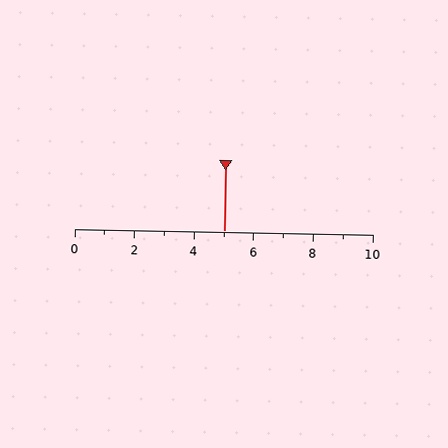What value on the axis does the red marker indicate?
The marker indicates approximately 5.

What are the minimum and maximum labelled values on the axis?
The axis runs from 0 to 10.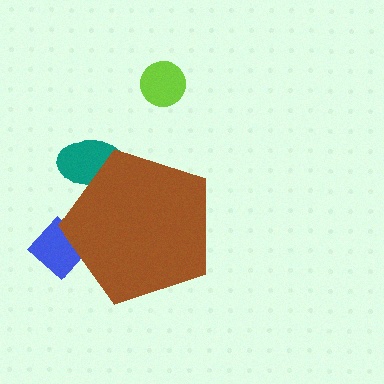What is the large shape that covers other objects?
A brown pentagon.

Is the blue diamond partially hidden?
Yes, the blue diamond is partially hidden behind the brown pentagon.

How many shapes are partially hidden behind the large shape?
2 shapes are partially hidden.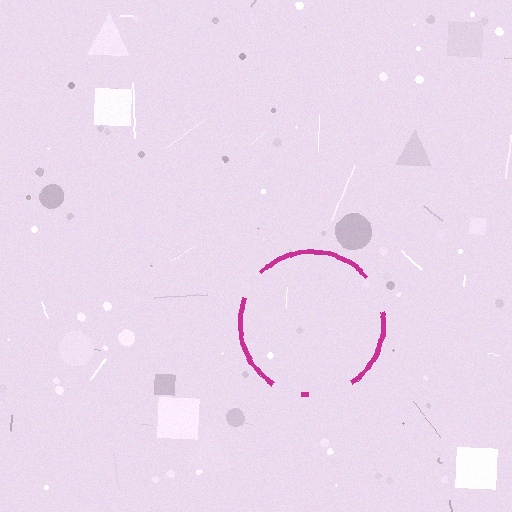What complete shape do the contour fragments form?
The contour fragments form a circle.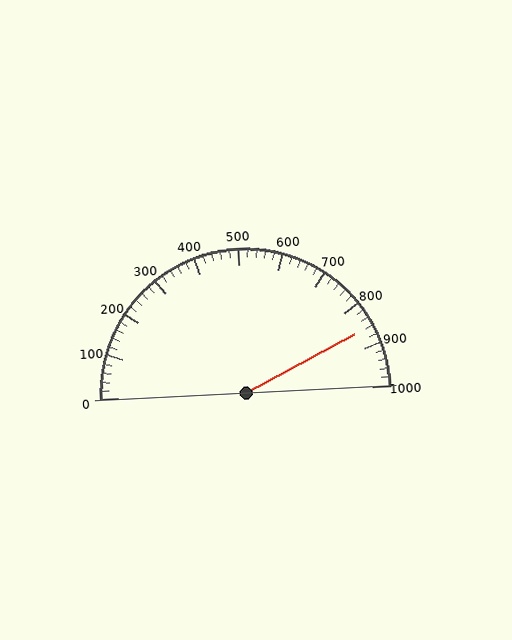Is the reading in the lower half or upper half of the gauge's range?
The reading is in the upper half of the range (0 to 1000).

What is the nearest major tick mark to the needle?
The nearest major tick mark is 900.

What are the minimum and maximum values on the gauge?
The gauge ranges from 0 to 1000.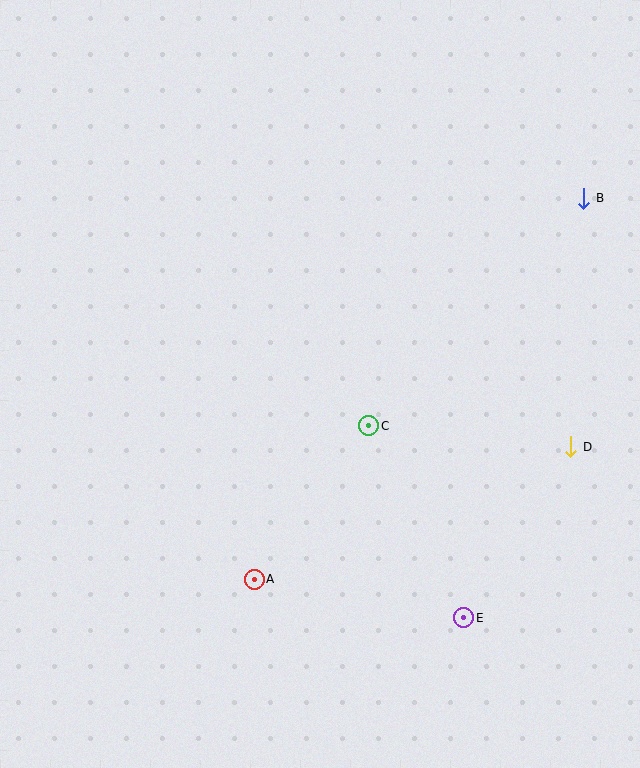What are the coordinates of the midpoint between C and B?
The midpoint between C and B is at (476, 312).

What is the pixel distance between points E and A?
The distance between E and A is 213 pixels.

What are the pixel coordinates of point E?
Point E is at (464, 618).